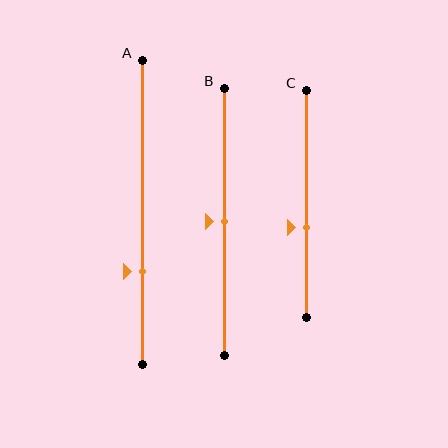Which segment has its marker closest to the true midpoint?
Segment B has its marker closest to the true midpoint.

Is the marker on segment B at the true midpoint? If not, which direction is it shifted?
Yes, the marker on segment B is at the true midpoint.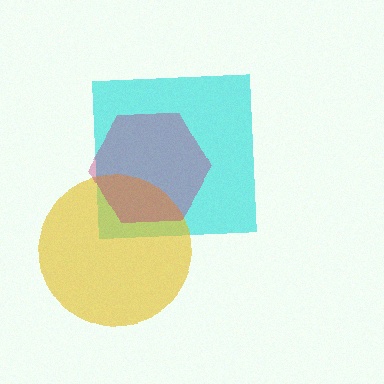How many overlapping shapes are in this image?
There are 3 overlapping shapes in the image.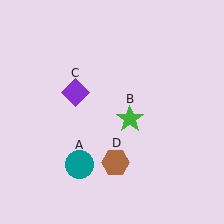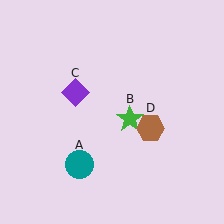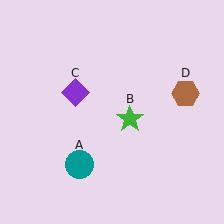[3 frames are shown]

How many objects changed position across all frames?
1 object changed position: brown hexagon (object D).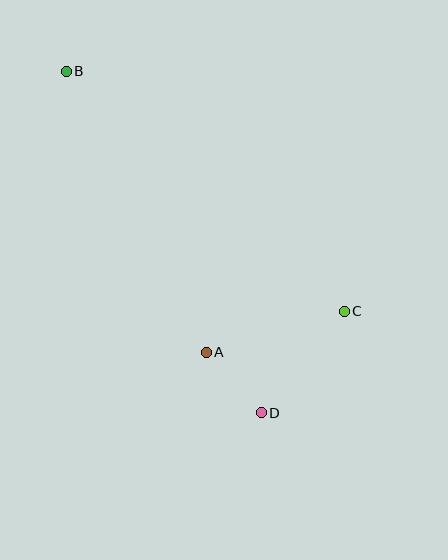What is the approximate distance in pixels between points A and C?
The distance between A and C is approximately 144 pixels.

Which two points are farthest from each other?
Points B and D are farthest from each other.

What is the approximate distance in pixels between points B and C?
The distance between B and C is approximately 367 pixels.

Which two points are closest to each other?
Points A and D are closest to each other.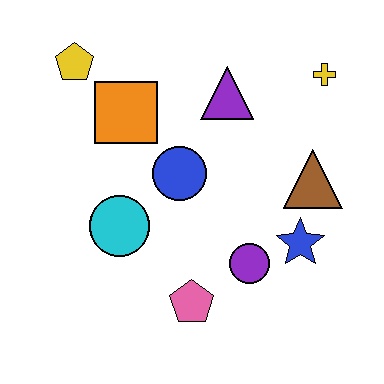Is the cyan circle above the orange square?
No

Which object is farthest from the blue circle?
The yellow cross is farthest from the blue circle.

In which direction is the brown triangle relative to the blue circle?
The brown triangle is to the right of the blue circle.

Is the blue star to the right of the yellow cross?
No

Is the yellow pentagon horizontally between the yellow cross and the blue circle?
No